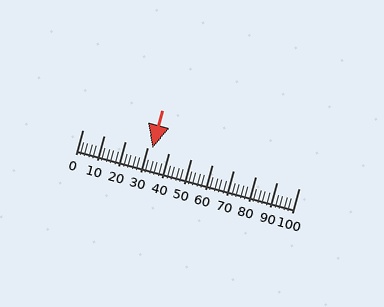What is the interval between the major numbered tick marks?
The major tick marks are spaced 10 units apart.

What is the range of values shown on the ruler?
The ruler shows values from 0 to 100.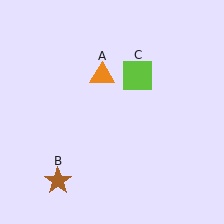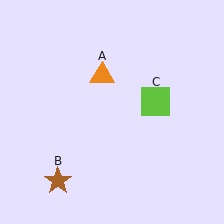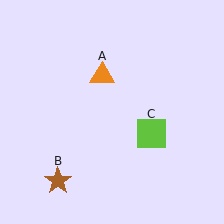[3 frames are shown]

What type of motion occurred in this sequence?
The lime square (object C) rotated clockwise around the center of the scene.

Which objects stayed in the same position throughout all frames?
Orange triangle (object A) and brown star (object B) remained stationary.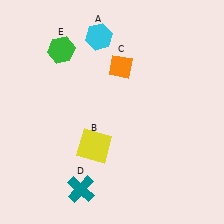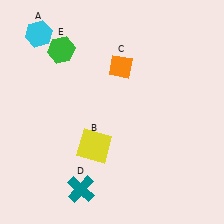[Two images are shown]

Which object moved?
The cyan hexagon (A) moved left.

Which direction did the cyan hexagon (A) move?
The cyan hexagon (A) moved left.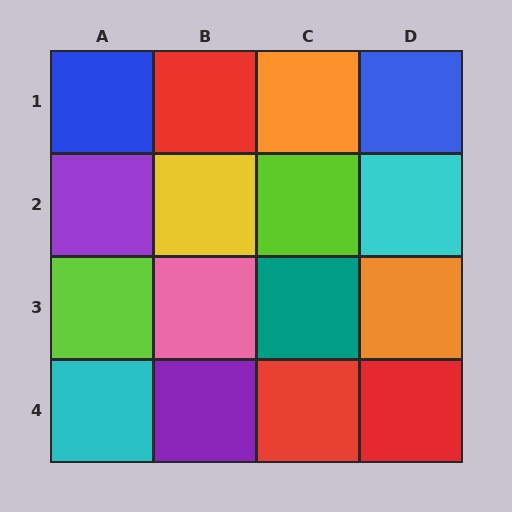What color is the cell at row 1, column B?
Red.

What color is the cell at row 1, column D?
Blue.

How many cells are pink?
1 cell is pink.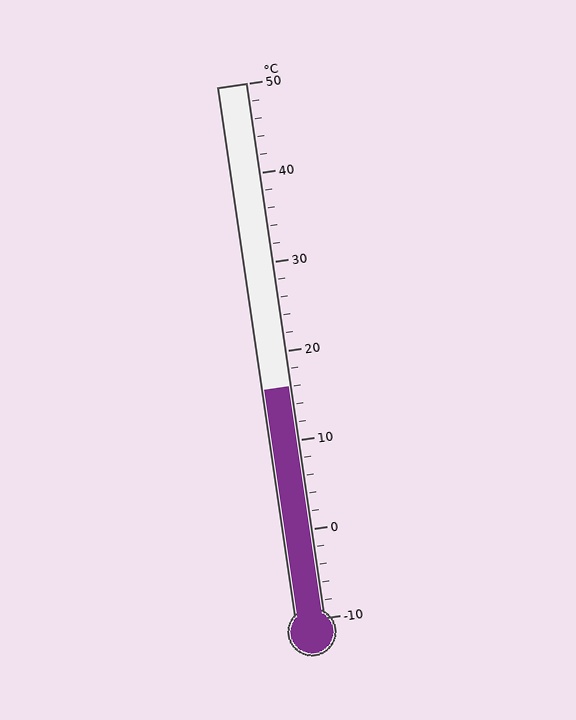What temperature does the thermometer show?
The thermometer shows approximately 16°C.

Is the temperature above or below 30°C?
The temperature is below 30°C.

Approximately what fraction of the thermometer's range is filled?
The thermometer is filled to approximately 45% of its range.